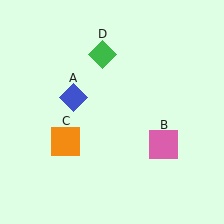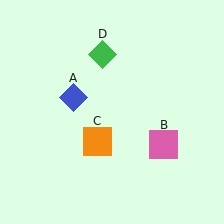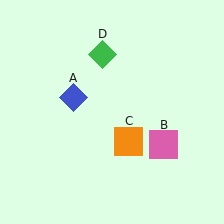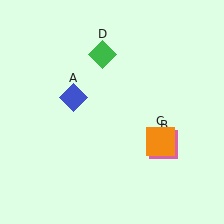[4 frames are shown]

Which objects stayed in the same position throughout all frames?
Blue diamond (object A) and pink square (object B) and green diamond (object D) remained stationary.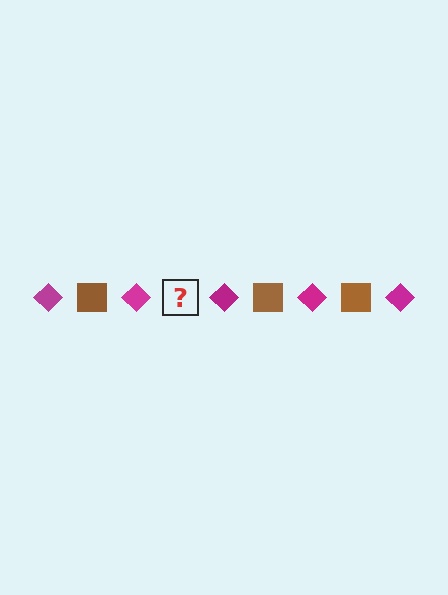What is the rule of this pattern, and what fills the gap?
The rule is that the pattern alternates between magenta diamond and brown square. The gap should be filled with a brown square.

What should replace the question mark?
The question mark should be replaced with a brown square.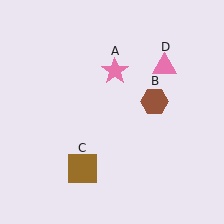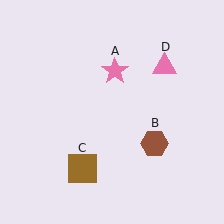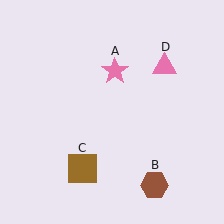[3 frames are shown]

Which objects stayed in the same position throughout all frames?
Pink star (object A) and brown square (object C) and pink triangle (object D) remained stationary.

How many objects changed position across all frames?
1 object changed position: brown hexagon (object B).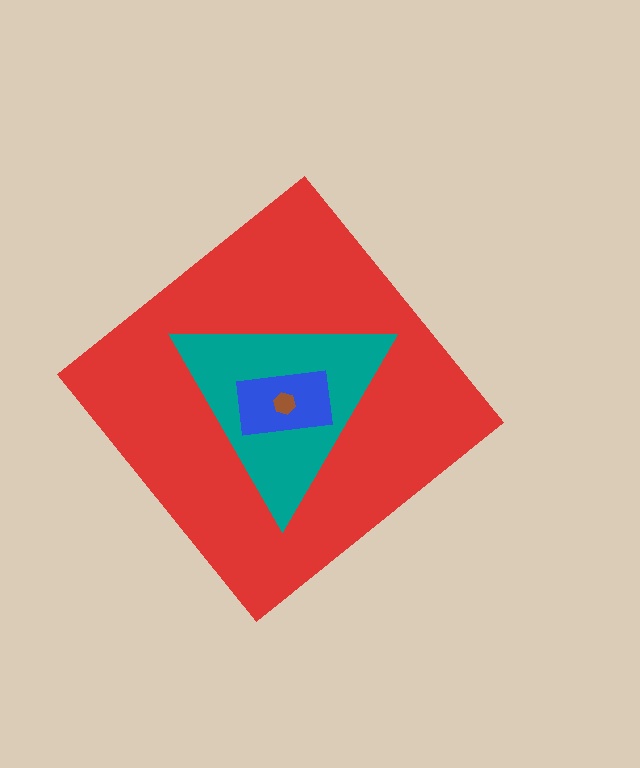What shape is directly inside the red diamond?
The teal triangle.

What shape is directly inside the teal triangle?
The blue rectangle.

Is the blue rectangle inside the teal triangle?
Yes.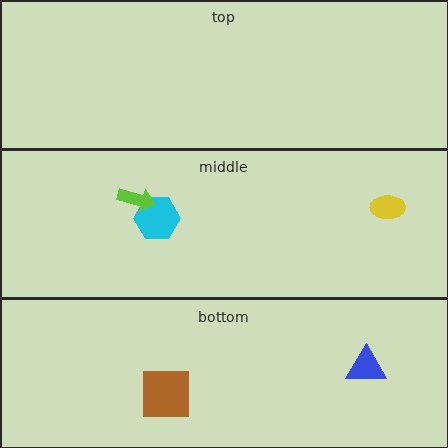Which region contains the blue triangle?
The bottom region.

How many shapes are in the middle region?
3.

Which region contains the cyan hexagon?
The middle region.